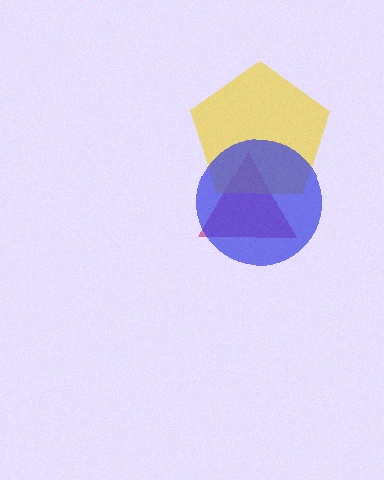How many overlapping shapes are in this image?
There are 3 overlapping shapes in the image.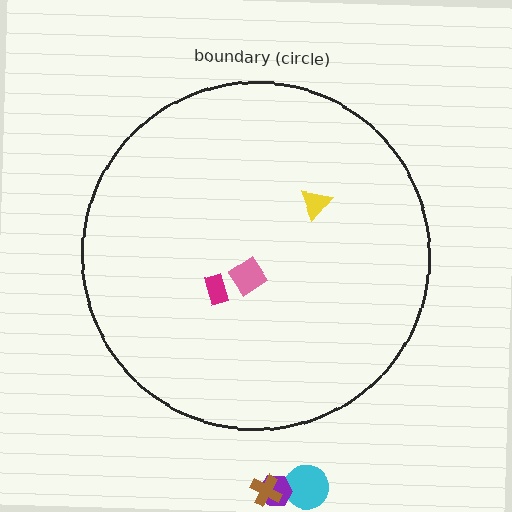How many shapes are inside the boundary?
3 inside, 3 outside.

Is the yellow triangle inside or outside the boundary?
Inside.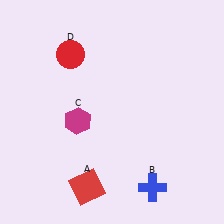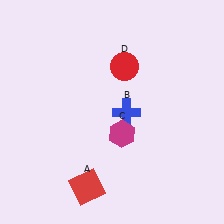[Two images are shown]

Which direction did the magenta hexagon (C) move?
The magenta hexagon (C) moved right.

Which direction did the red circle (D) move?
The red circle (D) moved right.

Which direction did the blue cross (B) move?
The blue cross (B) moved up.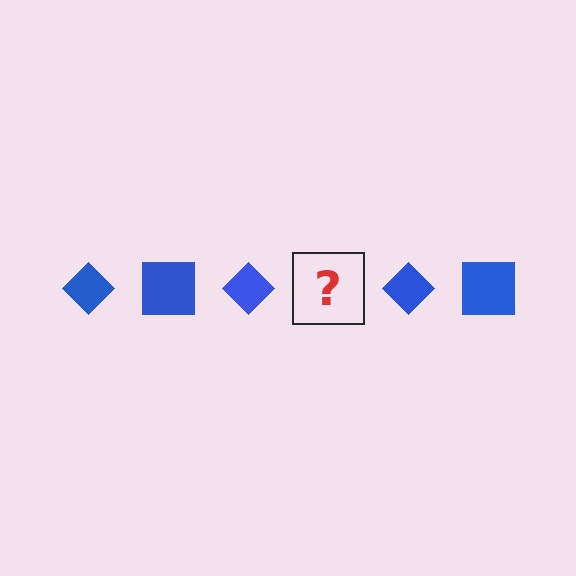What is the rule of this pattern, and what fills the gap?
The rule is that the pattern cycles through diamond, square shapes in blue. The gap should be filled with a blue square.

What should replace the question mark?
The question mark should be replaced with a blue square.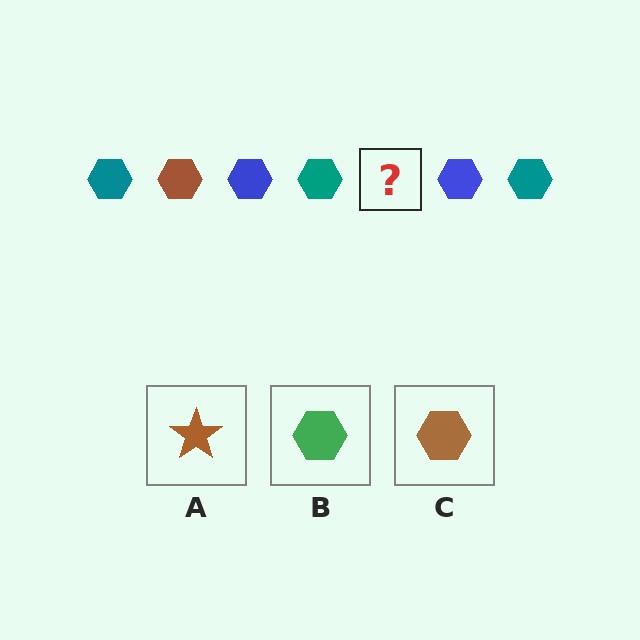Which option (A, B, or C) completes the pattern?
C.